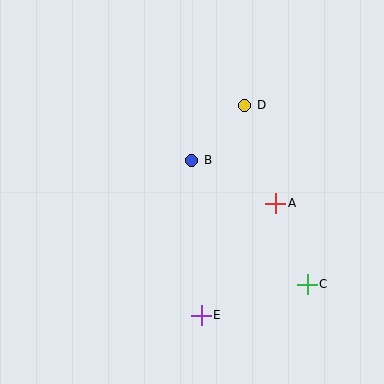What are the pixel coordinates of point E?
Point E is at (201, 315).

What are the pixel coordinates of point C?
Point C is at (307, 284).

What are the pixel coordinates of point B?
Point B is at (192, 160).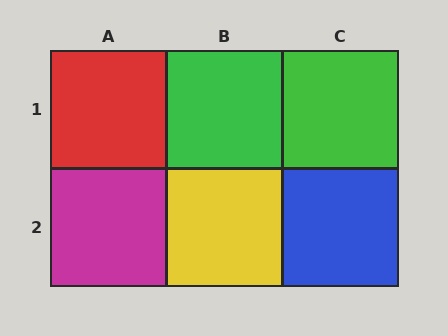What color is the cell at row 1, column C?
Green.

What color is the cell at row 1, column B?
Green.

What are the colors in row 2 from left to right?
Magenta, yellow, blue.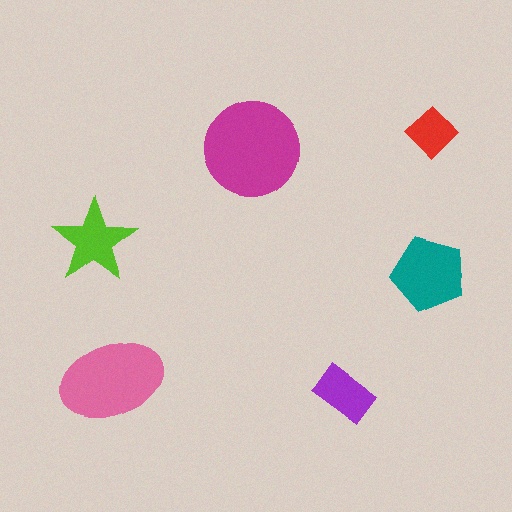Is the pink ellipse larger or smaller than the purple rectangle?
Larger.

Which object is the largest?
The magenta circle.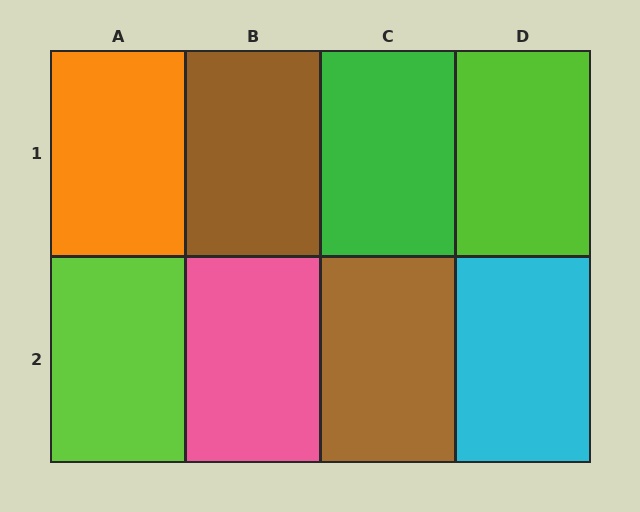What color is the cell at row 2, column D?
Cyan.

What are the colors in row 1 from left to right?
Orange, brown, green, lime.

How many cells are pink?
1 cell is pink.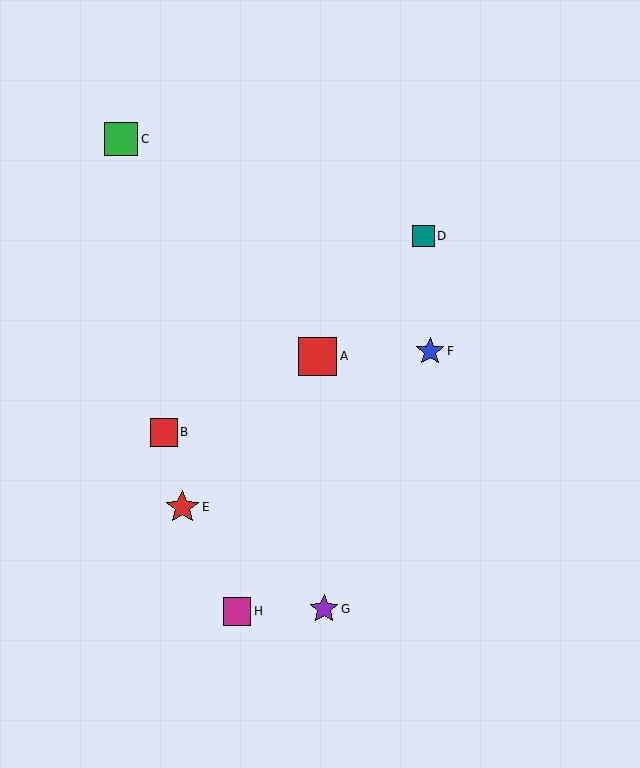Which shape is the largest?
The red square (labeled A) is the largest.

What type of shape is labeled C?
Shape C is a green square.